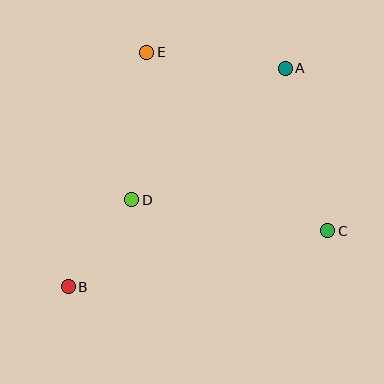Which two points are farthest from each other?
Points A and B are farthest from each other.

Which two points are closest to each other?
Points B and D are closest to each other.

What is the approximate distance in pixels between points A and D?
The distance between A and D is approximately 202 pixels.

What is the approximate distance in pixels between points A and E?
The distance between A and E is approximately 140 pixels.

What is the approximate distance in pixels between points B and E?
The distance between B and E is approximately 247 pixels.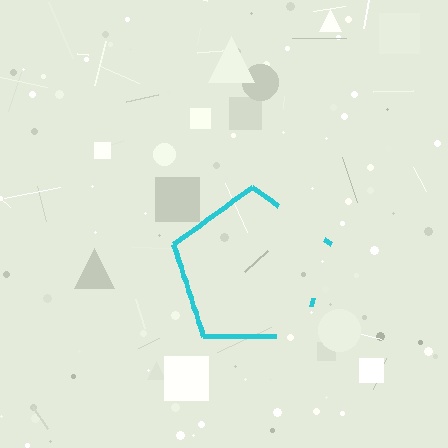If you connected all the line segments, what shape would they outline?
They would outline a pentagon.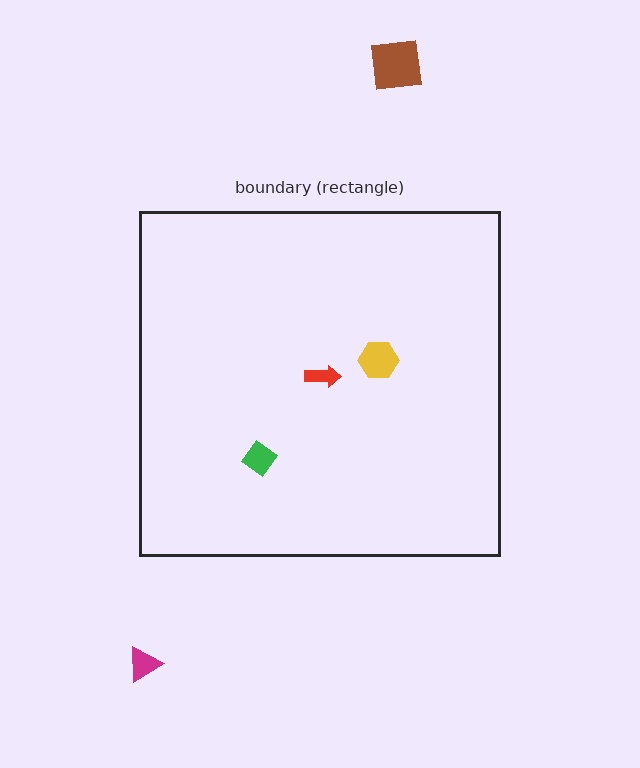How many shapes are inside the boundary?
3 inside, 2 outside.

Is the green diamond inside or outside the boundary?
Inside.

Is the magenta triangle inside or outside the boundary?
Outside.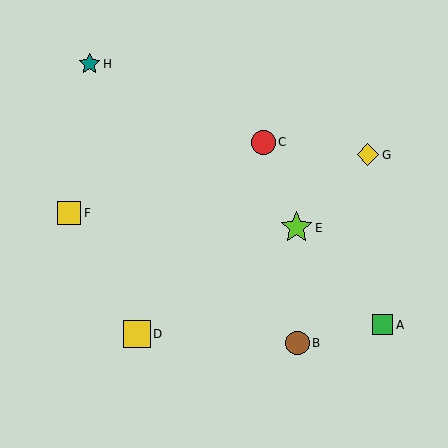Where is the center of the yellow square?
The center of the yellow square is at (137, 334).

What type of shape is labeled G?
Shape G is a yellow diamond.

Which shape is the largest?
The lime star (labeled E) is the largest.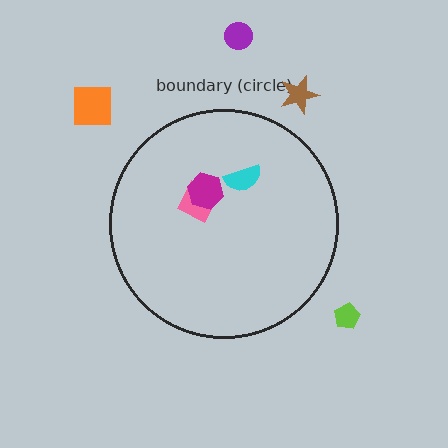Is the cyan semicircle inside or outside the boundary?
Inside.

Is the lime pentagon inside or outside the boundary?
Outside.